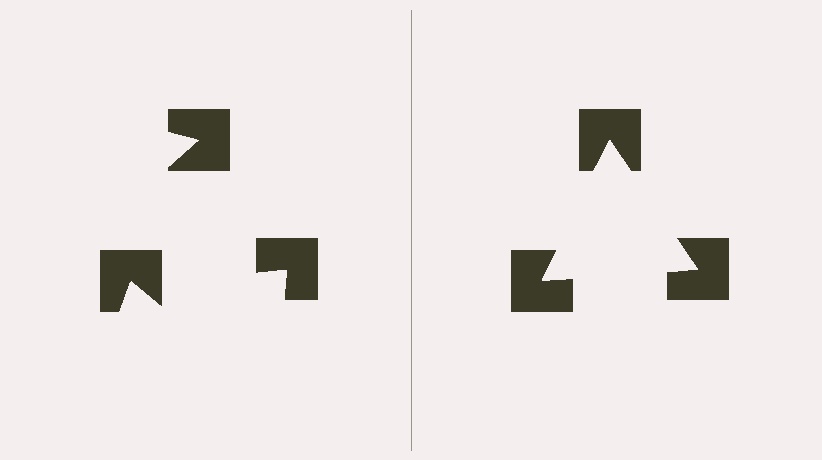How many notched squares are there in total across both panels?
6 — 3 on each side.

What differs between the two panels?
The notched squares are positioned identically on both sides; only the wedge orientations differ. On the right they align to a triangle; on the left they are misaligned.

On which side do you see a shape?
An illusory triangle appears on the right side. On the left side the wedge cuts are rotated, so no coherent shape forms.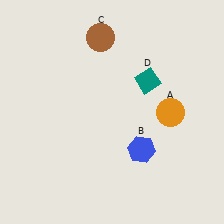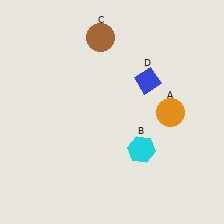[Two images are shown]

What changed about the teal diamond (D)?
In Image 1, D is teal. In Image 2, it changed to blue.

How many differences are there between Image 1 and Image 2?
There are 2 differences between the two images.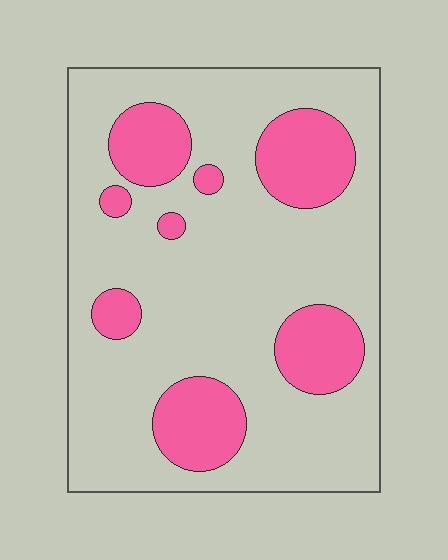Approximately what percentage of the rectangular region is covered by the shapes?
Approximately 25%.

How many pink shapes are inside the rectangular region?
8.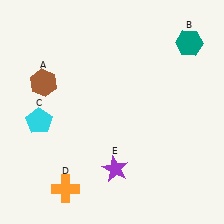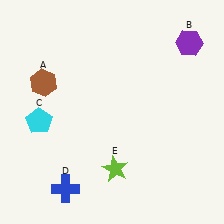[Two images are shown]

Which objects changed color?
B changed from teal to purple. D changed from orange to blue. E changed from purple to lime.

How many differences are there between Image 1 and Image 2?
There are 3 differences between the two images.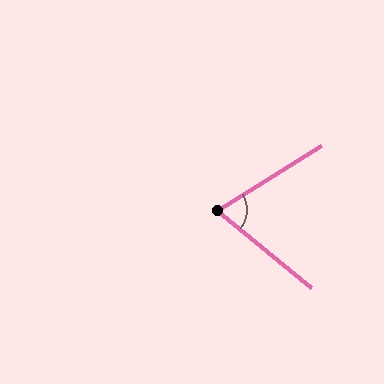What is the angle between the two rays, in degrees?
Approximately 71 degrees.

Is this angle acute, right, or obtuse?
It is acute.